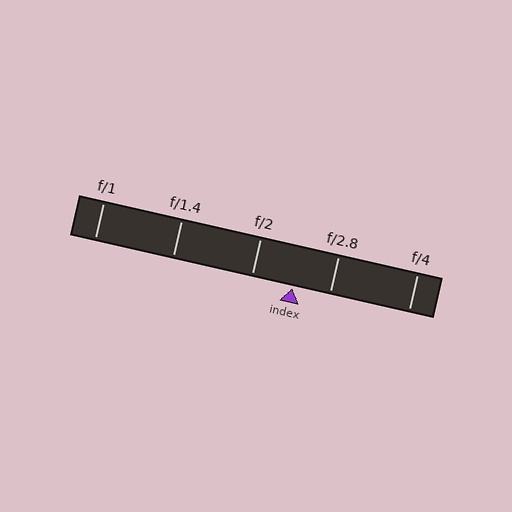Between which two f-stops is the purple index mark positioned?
The index mark is between f/2 and f/2.8.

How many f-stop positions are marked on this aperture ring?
There are 5 f-stop positions marked.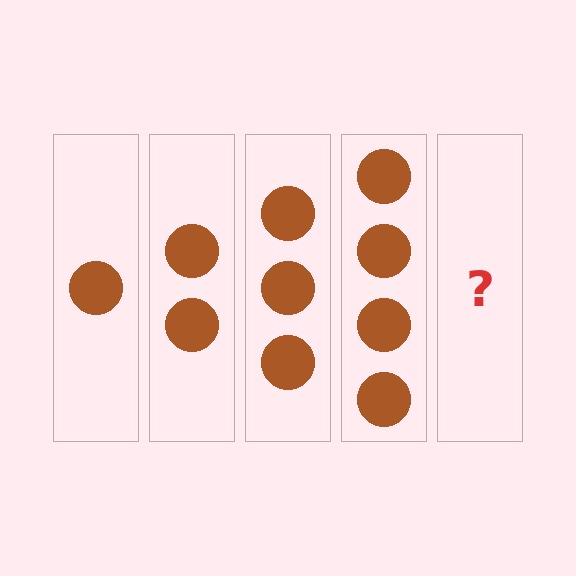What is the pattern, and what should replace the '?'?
The pattern is that each step adds one more circle. The '?' should be 5 circles.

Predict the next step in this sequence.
The next step is 5 circles.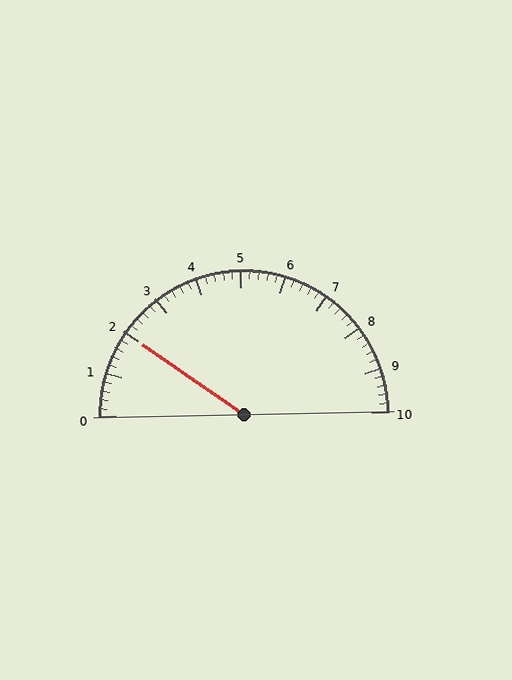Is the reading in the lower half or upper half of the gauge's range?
The reading is in the lower half of the range (0 to 10).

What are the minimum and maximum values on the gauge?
The gauge ranges from 0 to 10.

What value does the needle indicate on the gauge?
The needle indicates approximately 2.0.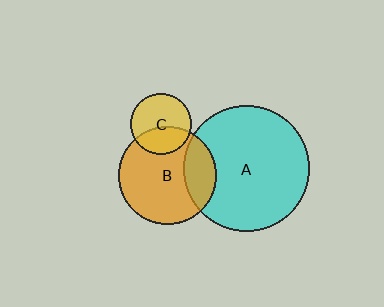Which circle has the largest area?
Circle A (cyan).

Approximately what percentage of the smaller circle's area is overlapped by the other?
Approximately 40%.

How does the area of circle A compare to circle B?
Approximately 1.6 times.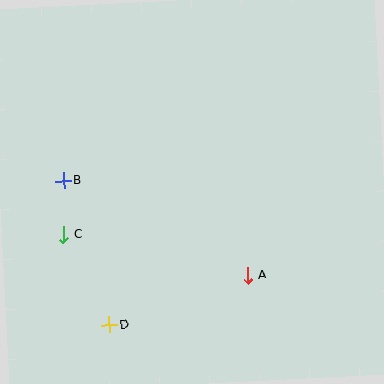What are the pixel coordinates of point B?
Point B is at (64, 181).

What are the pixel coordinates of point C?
Point C is at (64, 235).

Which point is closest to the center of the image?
Point A at (248, 276) is closest to the center.